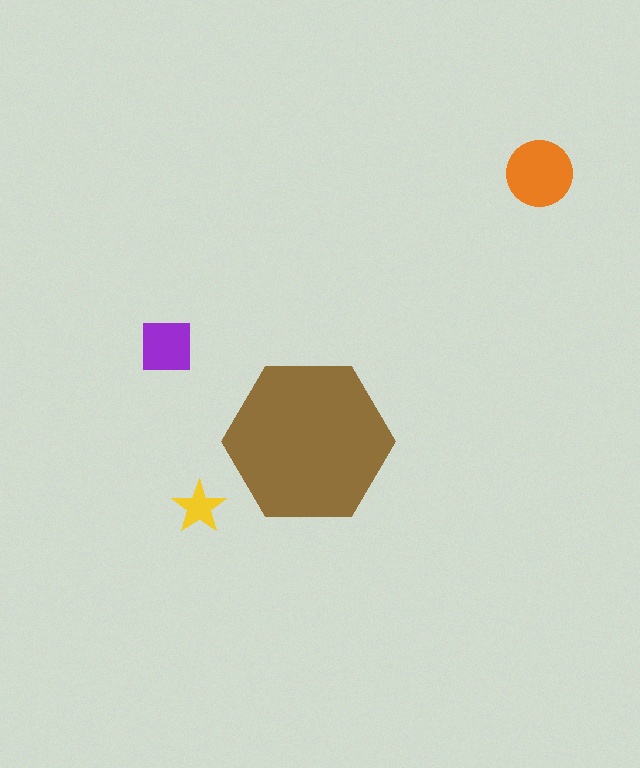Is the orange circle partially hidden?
No, the orange circle is fully visible.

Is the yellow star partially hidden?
No, the yellow star is fully visible.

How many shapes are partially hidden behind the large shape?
0 shapes are partially hidden.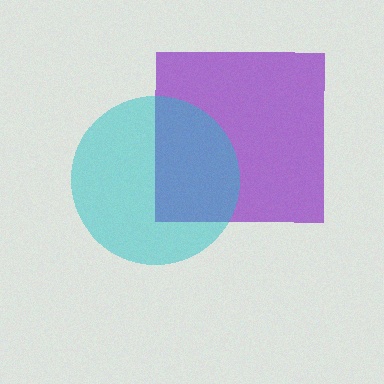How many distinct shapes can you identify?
There are 2 distinct shapes: a purple square, a cyan circle.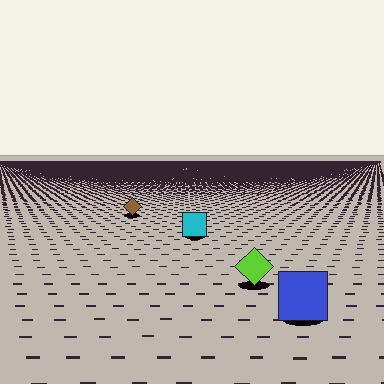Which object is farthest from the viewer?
The brown diamond is farthest from the viewer. It appears smaller and the ground texture around it is denser.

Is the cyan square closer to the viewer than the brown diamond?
Yes. The cyan square is closer — you can tell from the texture gradient: the ground texture is coarser near it.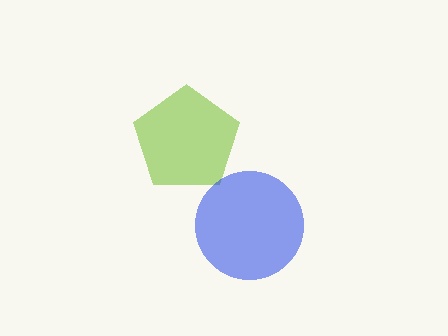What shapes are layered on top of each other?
The layered shapes are: a lime pentagon, a blue circle.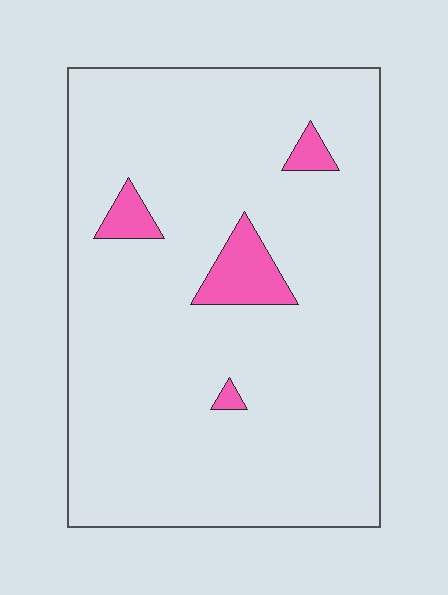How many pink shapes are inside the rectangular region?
4.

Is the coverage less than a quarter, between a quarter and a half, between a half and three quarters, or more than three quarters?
Less than a quarter.